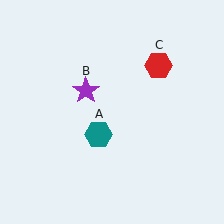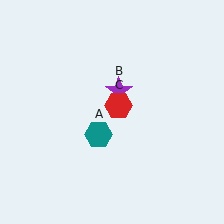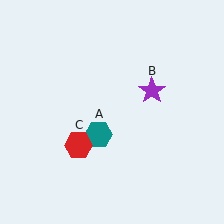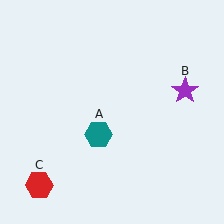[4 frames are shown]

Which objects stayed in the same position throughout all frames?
Teal hexagon (object A) remained stationary.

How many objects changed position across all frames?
2 objects changed position: purple star (object B), red hexagon (object C).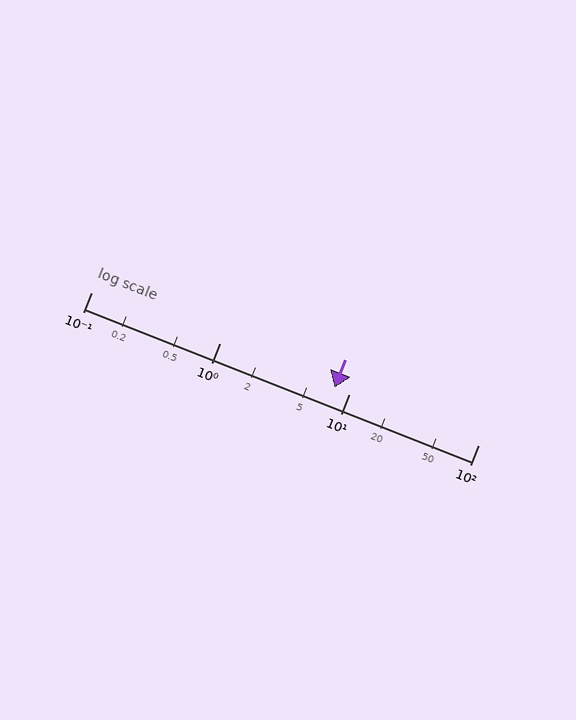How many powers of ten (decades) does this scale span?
The scale spans 3 decades, from 0.1 to 100.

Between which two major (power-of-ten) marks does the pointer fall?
The pointer is between 1 and 10.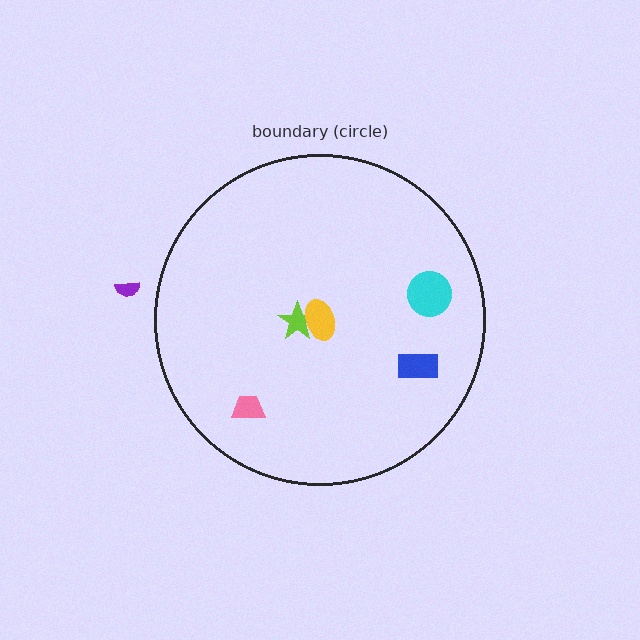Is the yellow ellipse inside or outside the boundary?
Inside.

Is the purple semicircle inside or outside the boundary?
Outside.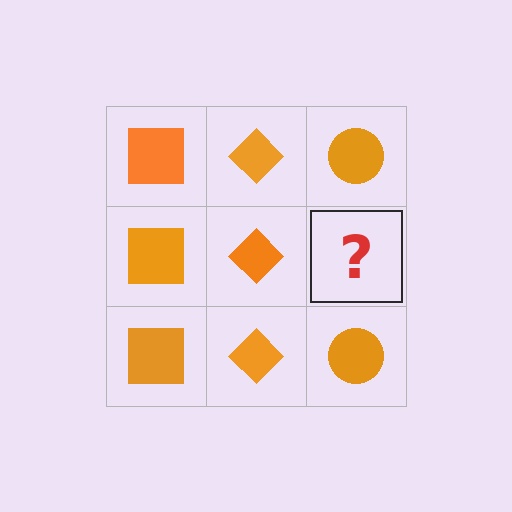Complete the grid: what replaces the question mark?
The question mark should be replaced with an orange circle.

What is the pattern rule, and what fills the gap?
The rule is that each column has a consistent shape. The gap should be filled with an orange circle.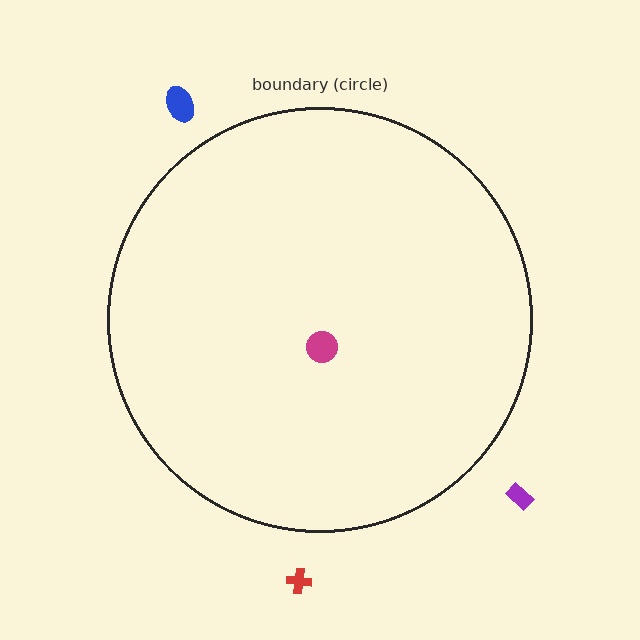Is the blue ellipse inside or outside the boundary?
Outside.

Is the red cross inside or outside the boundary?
Outside.